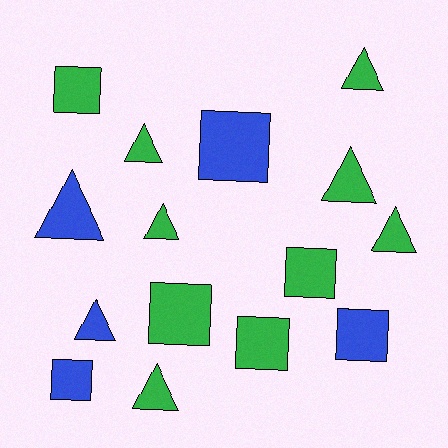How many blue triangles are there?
There are 2 blue triangles.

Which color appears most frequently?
Green, with 10 objects.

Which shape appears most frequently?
Triangle, with 8 objects.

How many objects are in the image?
There are 15 objects.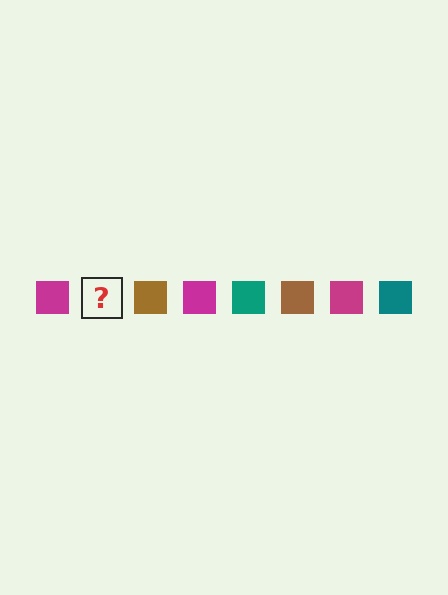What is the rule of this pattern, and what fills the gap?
The rule is that the pattern cycles through magenta, teal, brown squares. The gap should be filled with a teal square.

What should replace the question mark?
The question mark should be replaced with a teal square.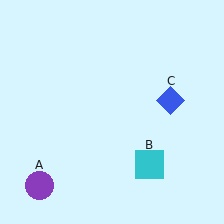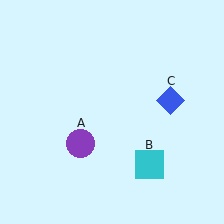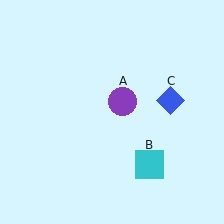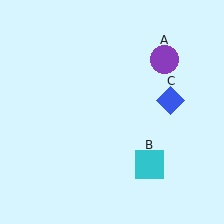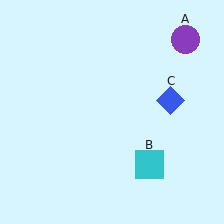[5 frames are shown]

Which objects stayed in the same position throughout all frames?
Cyan square (object B) and blue diamond (object C) remained stationary.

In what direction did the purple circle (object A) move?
The purple circle (object A) moved up and to the right.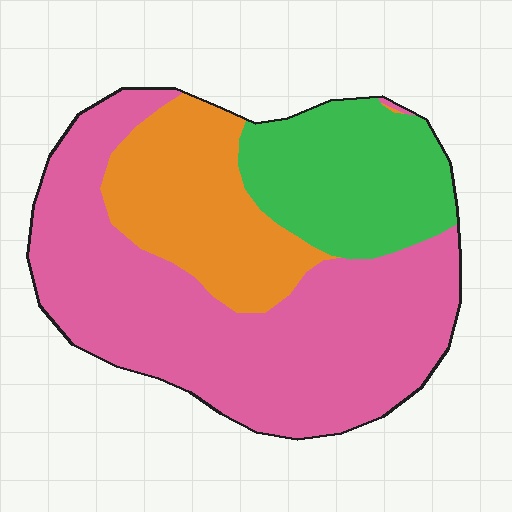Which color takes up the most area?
Pink, at roughly 55%.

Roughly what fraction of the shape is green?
Green takes up less than a quarter of the shape.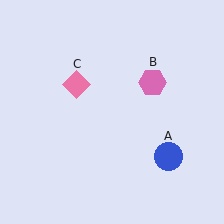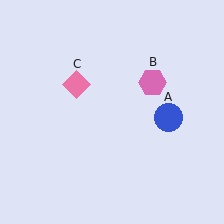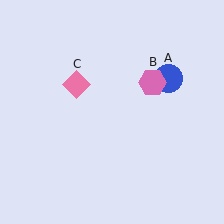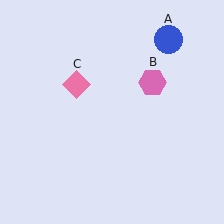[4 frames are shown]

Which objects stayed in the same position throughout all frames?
Pink hexagon (object B) and pink diamond (object C) remained stationary.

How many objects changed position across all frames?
1 object changed position: blue circle (object A).